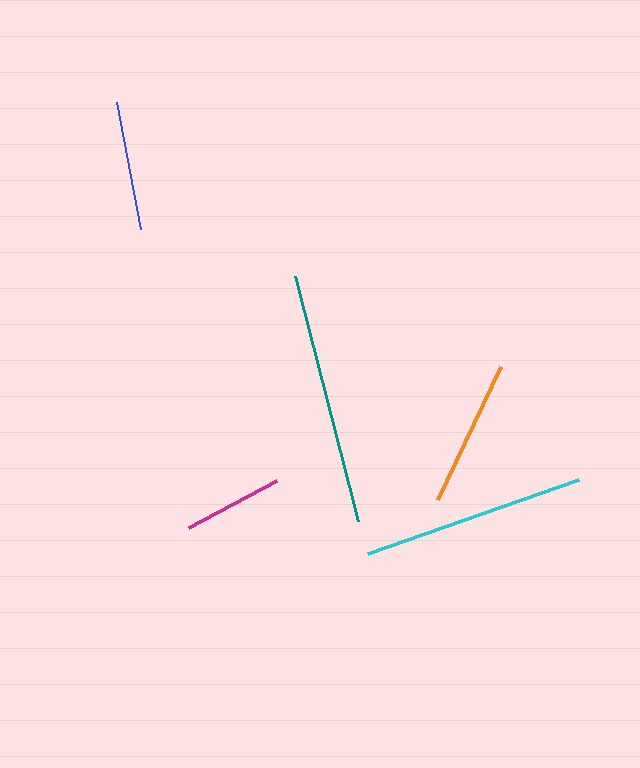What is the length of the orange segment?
The orange segment is approximately 147 pixels long.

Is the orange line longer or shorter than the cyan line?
The cyan line is longer than the orange line.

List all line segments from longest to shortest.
From longest to shortest: teal, cyan, orange, blue, magenta.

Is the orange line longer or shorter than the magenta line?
The orange line is longer than the magenta line.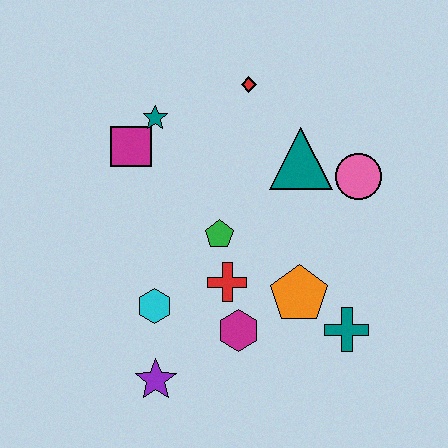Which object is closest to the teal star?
The magenta square is closest to the teal star.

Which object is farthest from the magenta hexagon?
The red diamond is farthest from the magenta hexagon.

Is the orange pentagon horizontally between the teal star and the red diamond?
No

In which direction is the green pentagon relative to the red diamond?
The green pentagon is below the red diamond.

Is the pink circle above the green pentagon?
Yes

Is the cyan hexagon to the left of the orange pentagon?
Yes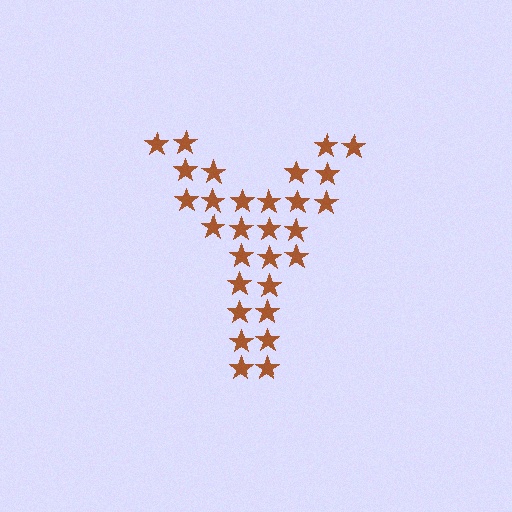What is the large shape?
The large shape is the letter Y.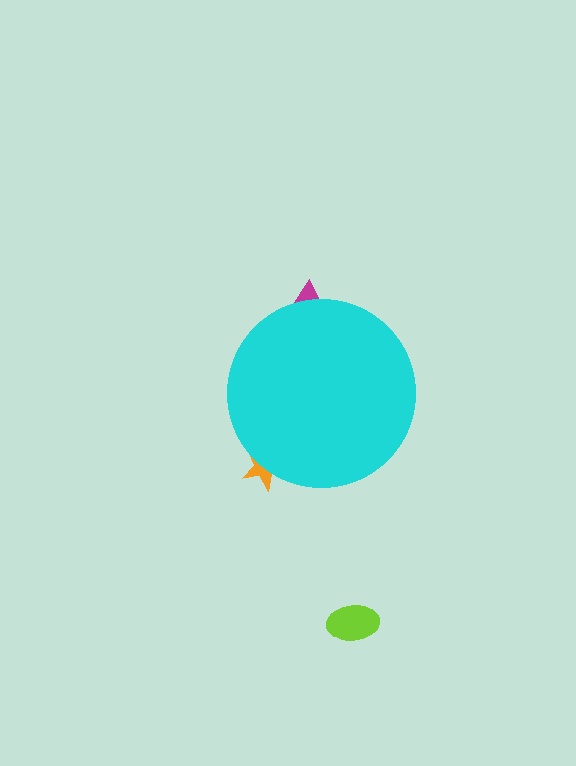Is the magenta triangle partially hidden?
Yes, the magenta triangle is partially hidden behind the cyan circle.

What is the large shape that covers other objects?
A cyan circle.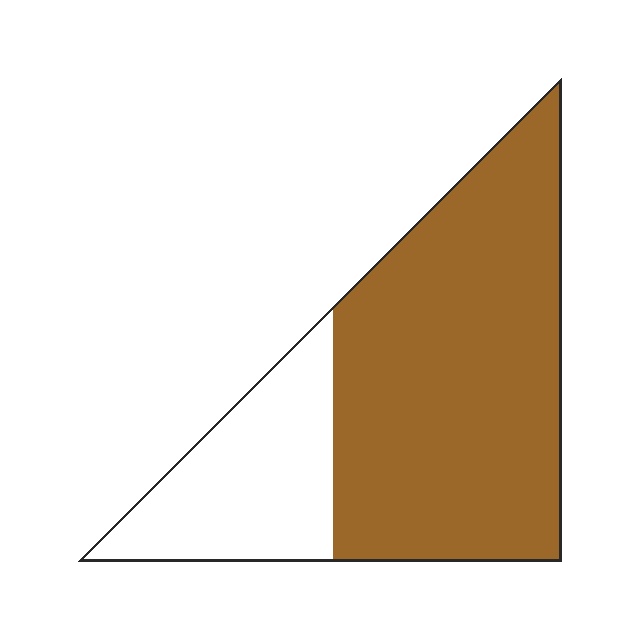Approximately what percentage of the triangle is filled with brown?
Approximately 70%.